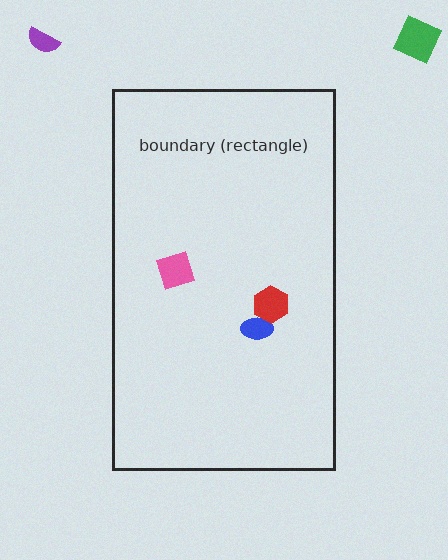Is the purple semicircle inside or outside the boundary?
Outside.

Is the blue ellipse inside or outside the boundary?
Inside.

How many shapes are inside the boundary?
3 inside, 2 outside.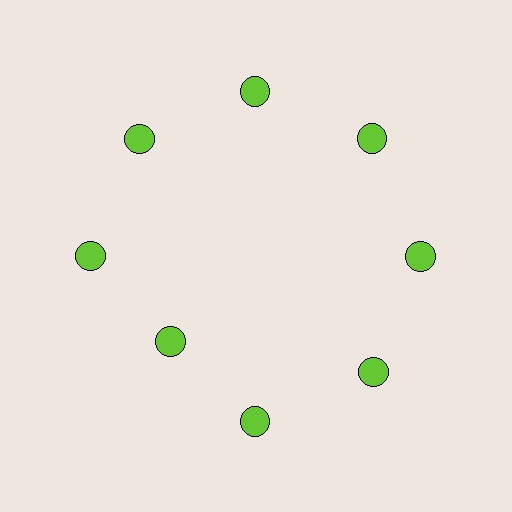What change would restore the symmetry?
The symmetry would be restored by moving it outward, back onto the ring so that all 8 circles sit at equal angles and equal distance from the center.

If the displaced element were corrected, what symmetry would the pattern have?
It would have 8-fold rotational symmetry — the pattern would map onto itself every 45 degrees.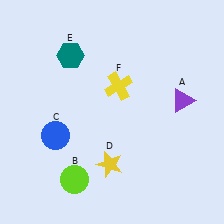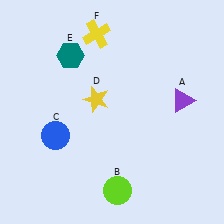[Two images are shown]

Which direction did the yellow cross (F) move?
The yellow cross (F) moved up.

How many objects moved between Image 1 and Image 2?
3 objects moved between the two images.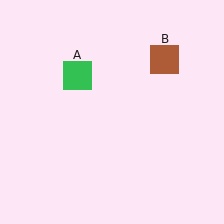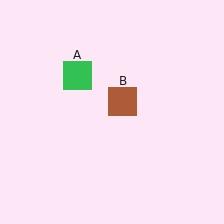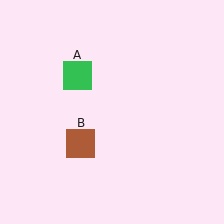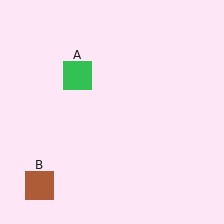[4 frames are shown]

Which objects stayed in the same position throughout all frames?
Green square (object A) remained stationary.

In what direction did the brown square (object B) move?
The brown square (object B) moved down and to the left.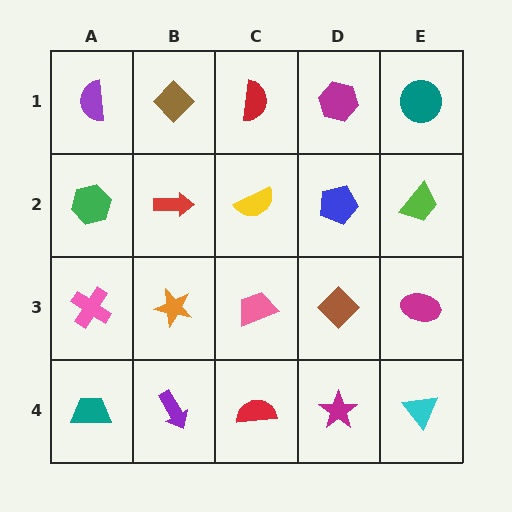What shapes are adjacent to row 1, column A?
A green hexagon (row 2, column A), a brown diamond (row 1, column B).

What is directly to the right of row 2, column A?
A red arrow.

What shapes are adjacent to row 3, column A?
A green hexagon (row 2, column A), a teal trapezoid (row 4, column A), an orange star (row 3, column B).